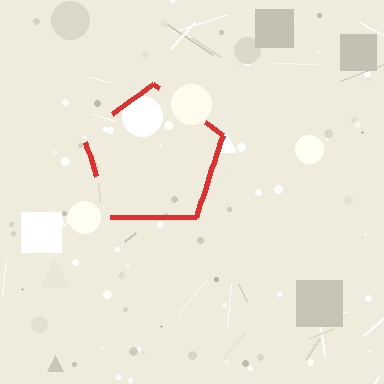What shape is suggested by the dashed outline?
The dashed outline suggests a pentagon.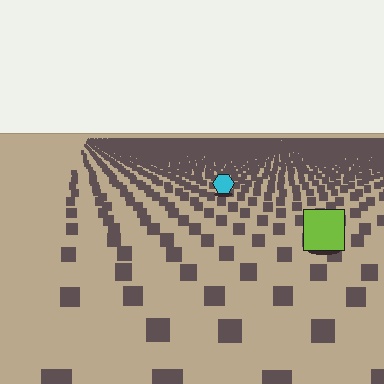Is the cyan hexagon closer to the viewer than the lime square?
No. The lime square is closer — you can tell from the texture gradient: the ground texture is coarser near it.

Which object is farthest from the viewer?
The cyan hexagon is farthest from the viewer. It appears smaller and the ground texture around it is denser.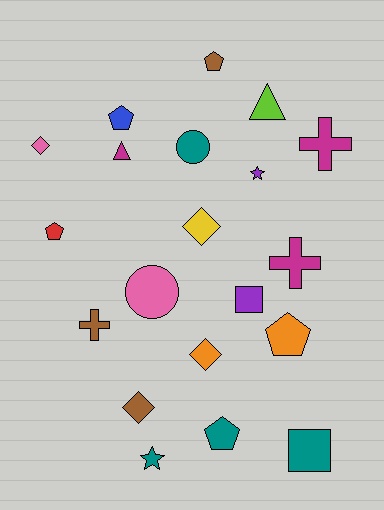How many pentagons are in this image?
There are 5 pentagons.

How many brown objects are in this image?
There are 3 brown objects.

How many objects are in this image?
There are 20 objects.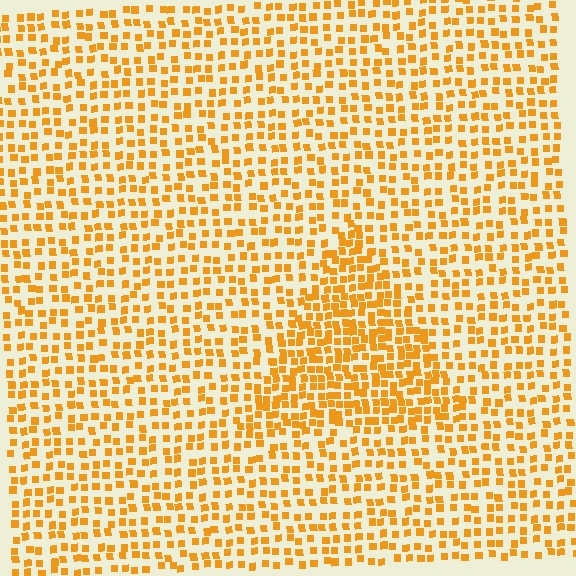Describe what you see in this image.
The image contains small orange elements arranged at two different densities. A triangle-shaped region is visible where the elements are more densely packed than the surrounding area.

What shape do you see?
I see a triangle.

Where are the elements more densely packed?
The elements are more densely packed inside the triangle boundary.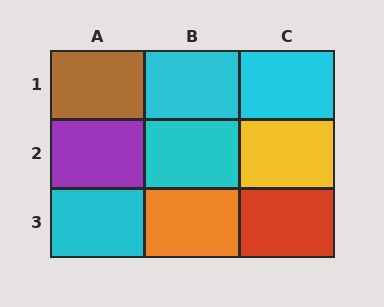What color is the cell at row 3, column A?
Cyan.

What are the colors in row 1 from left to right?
Brown, cyan, cyan.